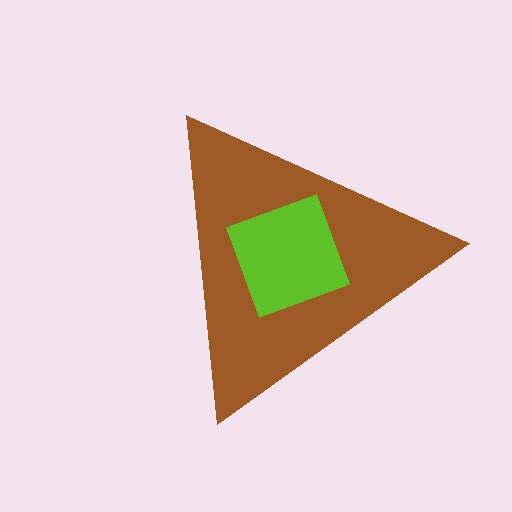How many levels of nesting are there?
2.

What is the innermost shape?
The lime diamond.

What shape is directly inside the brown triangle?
The lime diamond.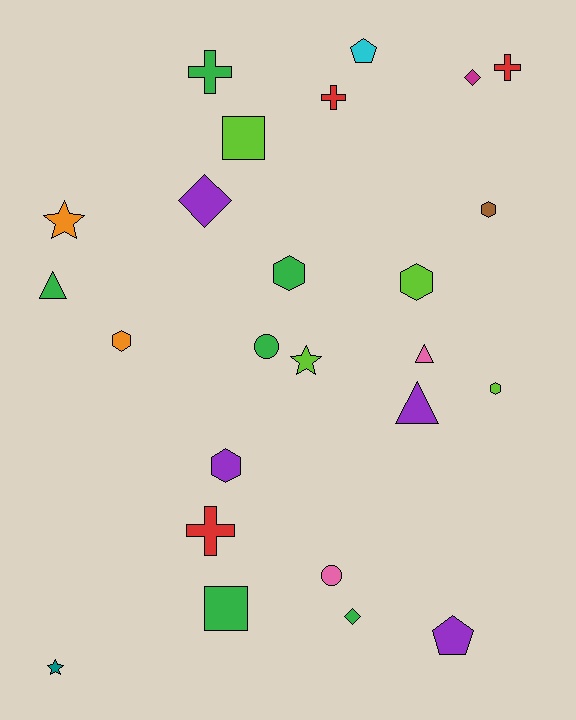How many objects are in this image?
There are 25 objects.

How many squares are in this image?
There are 2 squares.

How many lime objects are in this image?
There are 4 lime objects.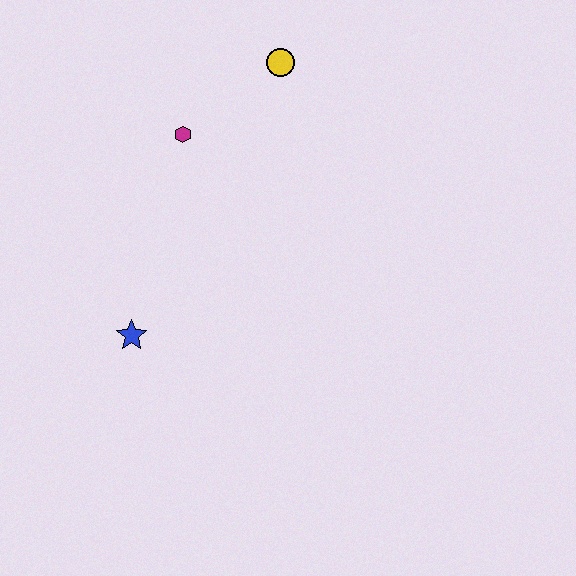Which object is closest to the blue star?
The magenta hexagon is closest to the blue star.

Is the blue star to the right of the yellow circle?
No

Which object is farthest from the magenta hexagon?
The blue star is farthest from the magenta hexagon.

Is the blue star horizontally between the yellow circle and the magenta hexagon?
No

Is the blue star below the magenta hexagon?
Yes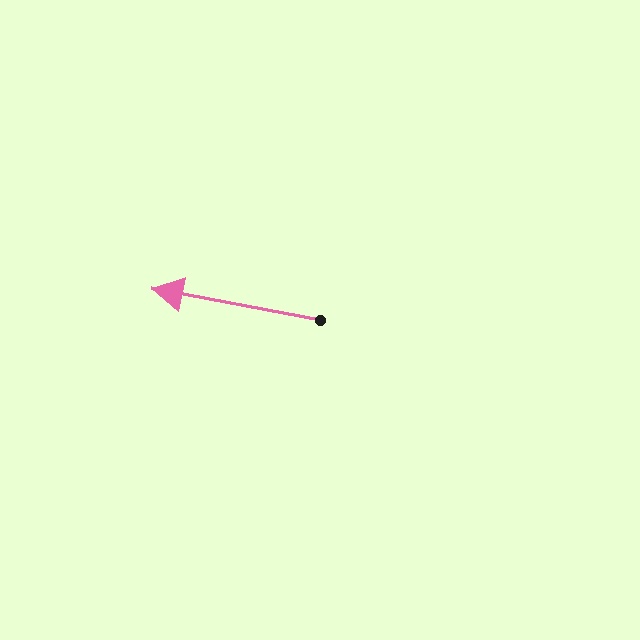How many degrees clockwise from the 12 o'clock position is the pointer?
Approximately 281 degrees.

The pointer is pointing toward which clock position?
Roughly 9 o'clock.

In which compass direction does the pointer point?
West.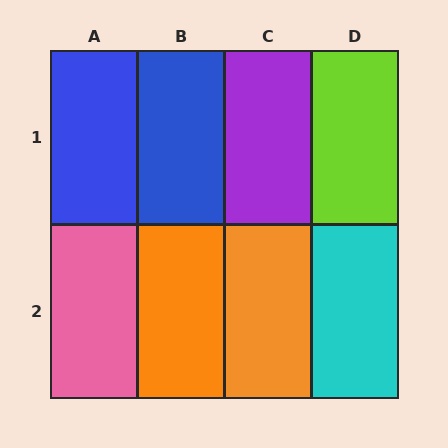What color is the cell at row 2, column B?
Orange.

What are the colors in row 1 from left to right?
Blue, blue, purple, lime.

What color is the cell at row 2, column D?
Cyan.